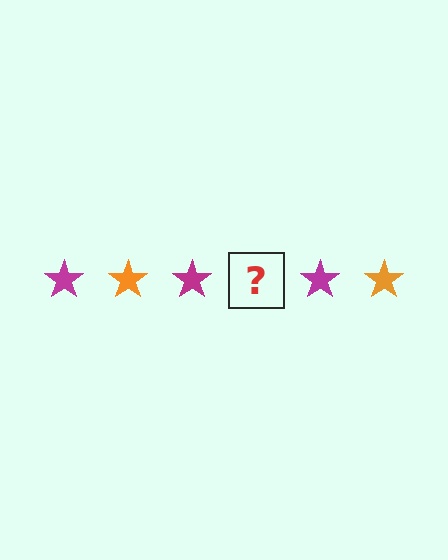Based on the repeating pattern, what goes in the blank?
The blank should be an orange star.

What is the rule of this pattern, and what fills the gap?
The rule is that the pattern cycles through magenta, orange stars. The gap should be filled with an orange star.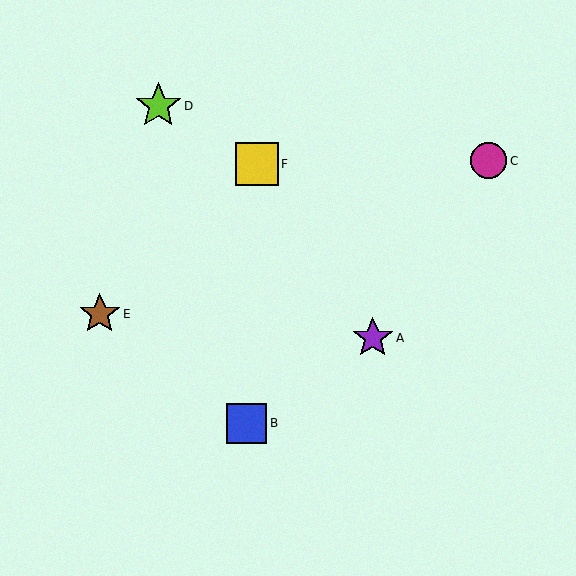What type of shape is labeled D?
Shape D is a lime star.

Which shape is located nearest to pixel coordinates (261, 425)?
The blue square (labeled B) at (247, 423) is nearest to that location.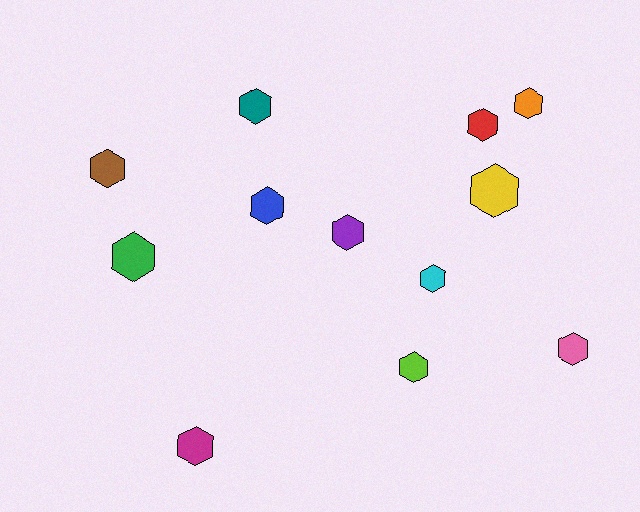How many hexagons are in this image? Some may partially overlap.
There are 12 hexagons.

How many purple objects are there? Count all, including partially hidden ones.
There is 1 purple object.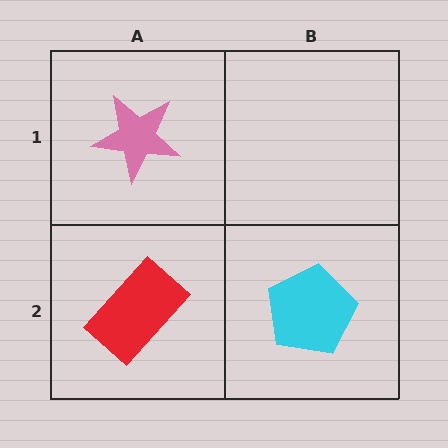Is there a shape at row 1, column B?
No, that cell is empty.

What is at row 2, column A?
A red rectangle.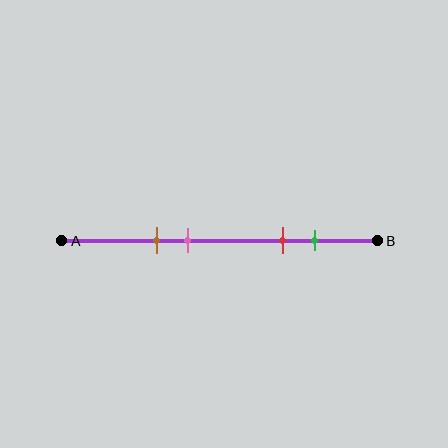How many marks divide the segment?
There are 4 marks dividing the segment.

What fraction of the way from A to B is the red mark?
The red mark is approximately 70% (0.7) of the way from A to B.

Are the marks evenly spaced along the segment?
No, the marks are not evenly spaced.